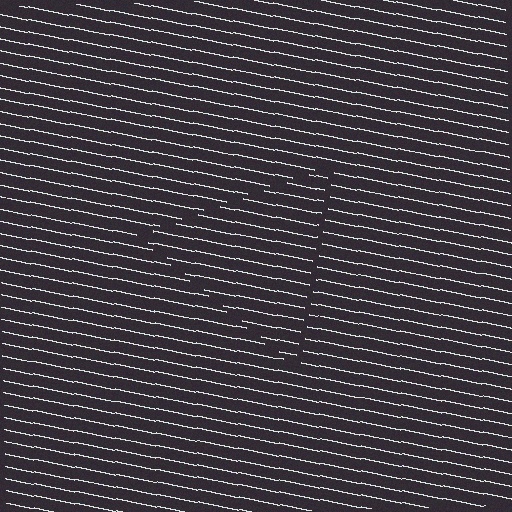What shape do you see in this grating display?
An illusory triangle. The interior of the shape contains the same grating, shifted by half a period — the contour is defined by the phase discontinuity where line-ends from the inner and outer gratings abut.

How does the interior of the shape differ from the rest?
The interior of the shape contains the same grating, shifted by half a period — the contour is defined by the phase discontinuity where line-ends from the inner and outer gratings abut.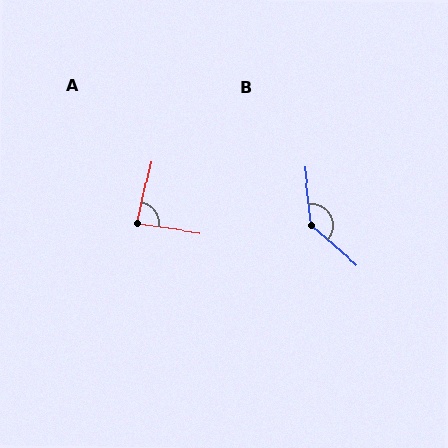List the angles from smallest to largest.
A (85°), B (138°).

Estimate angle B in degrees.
Approximately 138 degrees.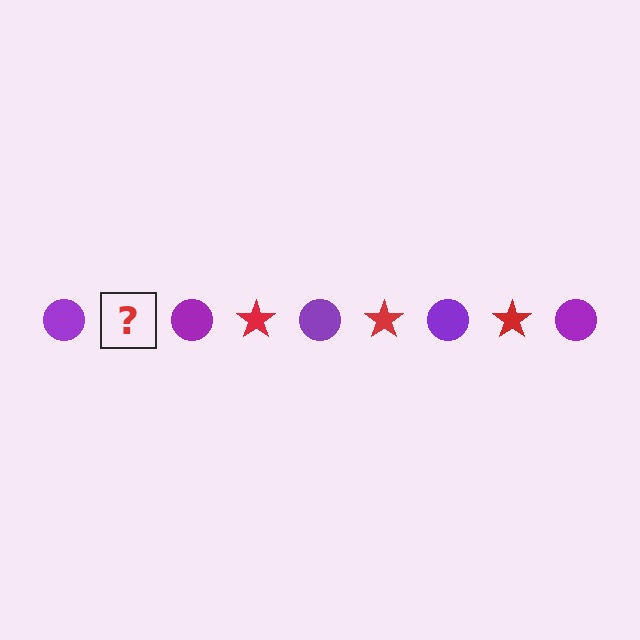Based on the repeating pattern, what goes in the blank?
The blank should be a red star.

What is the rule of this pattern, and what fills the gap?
The rule is that the pattern alternates between purple circle and red star. The gap should be filled with a red star.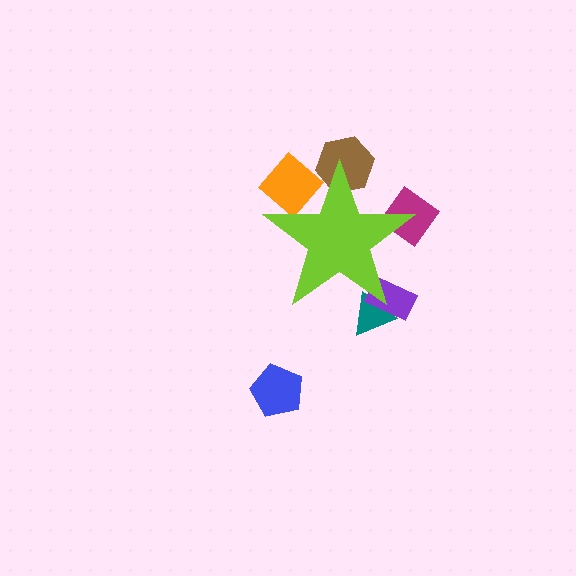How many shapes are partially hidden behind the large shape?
5 shapes are partially hidden.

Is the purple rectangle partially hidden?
Yes, the purple rectangle is partially hidden behind the lime star.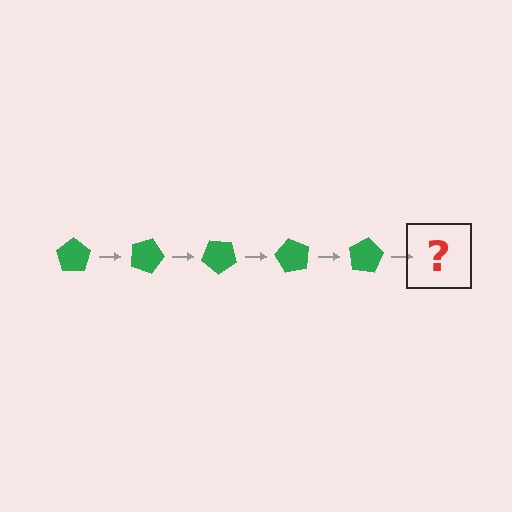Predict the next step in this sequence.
The next step is a green pentagon rotated 100 degrees.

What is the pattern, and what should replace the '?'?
The pattern is that the pentagon rotates 20 degrees each step. The '?' should be a green pentagon rotated 100 degrees.